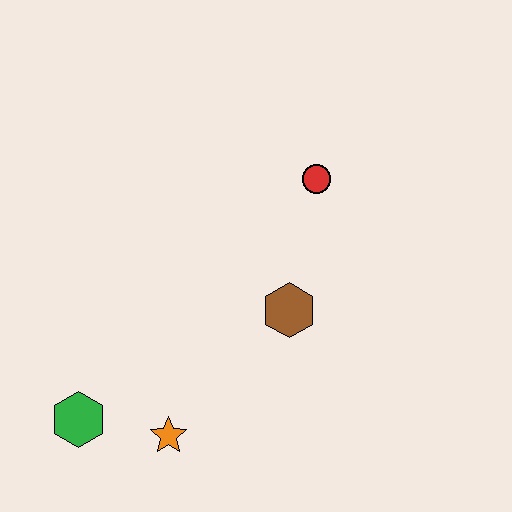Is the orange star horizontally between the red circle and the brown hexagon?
No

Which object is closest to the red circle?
The brown hexagon is closest to the red circle.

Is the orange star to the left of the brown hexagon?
Yes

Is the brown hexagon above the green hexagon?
Yes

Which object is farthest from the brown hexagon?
The green hexagon is farthest from the brown hexagon.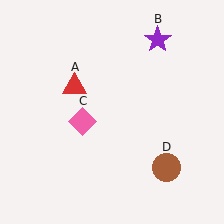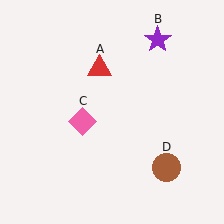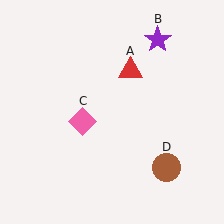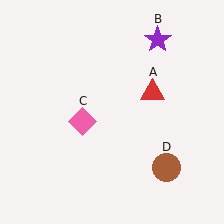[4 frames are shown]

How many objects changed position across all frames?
1 object changed position: red triangle (object A).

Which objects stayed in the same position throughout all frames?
Purple star (object B) and pink diamond (object C) and brown circle (object D) remained stationary.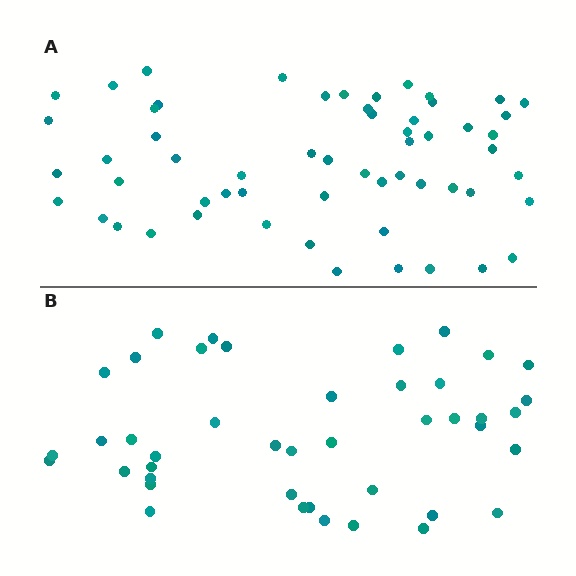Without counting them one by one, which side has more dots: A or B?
Region A (the top region) has more dots.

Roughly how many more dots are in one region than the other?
Region A has approximately 15 more dots than region B.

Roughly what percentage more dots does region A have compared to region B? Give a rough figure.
About 35% more.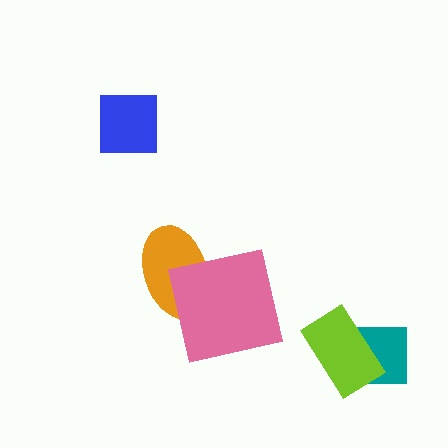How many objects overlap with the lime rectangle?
1 object overlaps with the lime rectangle.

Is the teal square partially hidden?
Yes, it is partially covered by another shape.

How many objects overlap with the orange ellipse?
1 object overlaps with the orange ellipse.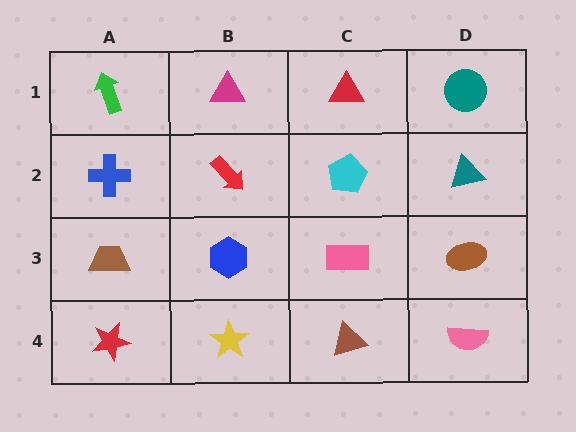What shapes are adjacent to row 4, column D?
A brown ellipse (row 3, column D), a brown triangle (row 4, column C).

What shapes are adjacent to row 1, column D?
A teal triangle (row 2, column D), a red triangle (row 1, column C).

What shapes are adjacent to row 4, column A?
A brown trapezoid (row 3, column A), a yellow star (row 4, column B).